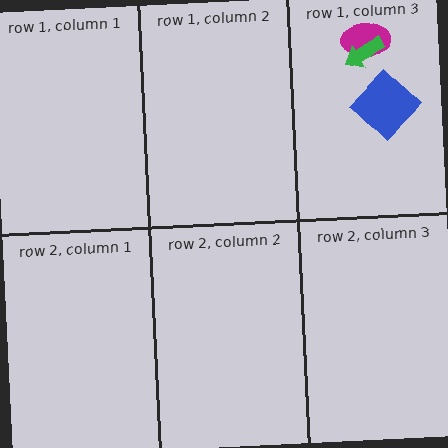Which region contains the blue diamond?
The row 1, column 3 region.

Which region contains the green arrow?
The row 1, column 3 region.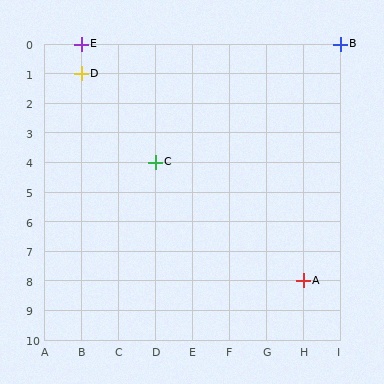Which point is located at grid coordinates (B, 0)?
Point E is at (B, 0).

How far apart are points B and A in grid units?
Points B and A are 1 column and 8 rows apart (about 8.1 grid units diagonally).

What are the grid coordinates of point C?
Point C is at grid coordinates (D, 4).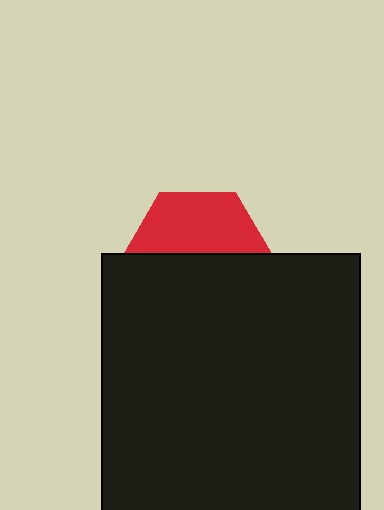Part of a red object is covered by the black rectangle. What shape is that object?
It is a hexagon.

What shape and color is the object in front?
The object in front is a black rectangle.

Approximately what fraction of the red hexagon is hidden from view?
Roughly 55% of the red hexagon is hidden behind the black rectangle.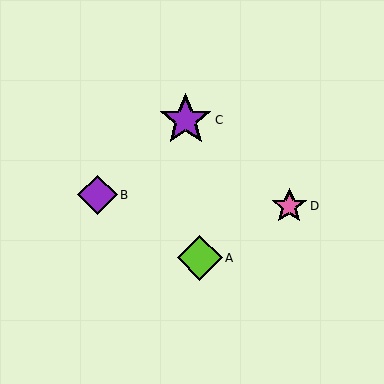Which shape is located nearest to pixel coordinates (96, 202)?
The purple diamond (labeled B) at (98, 195) is nearest to that location.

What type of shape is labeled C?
Shape C is a purple star.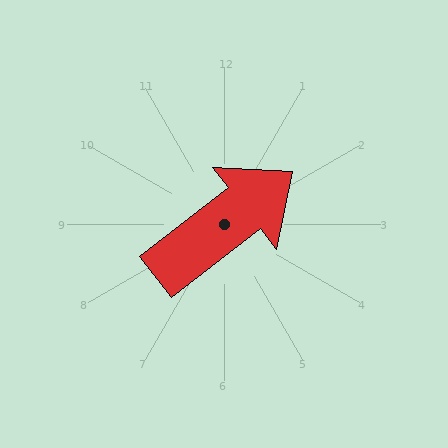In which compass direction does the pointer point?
Northeast.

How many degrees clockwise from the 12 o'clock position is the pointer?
Approximately 52 degrees.